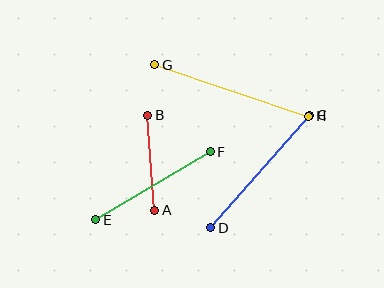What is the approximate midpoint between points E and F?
The midpoint is at approximately (153, 186) pixels.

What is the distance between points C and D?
The distance is approximately 150 pixels.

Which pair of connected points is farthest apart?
Points G and H are farthest apart.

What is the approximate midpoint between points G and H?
The midpoint is at approximately (232, 90) pixels.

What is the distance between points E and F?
The distance is approximately 133 pixels.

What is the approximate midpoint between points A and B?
The midpoint is at approximately (151, 163) pixels.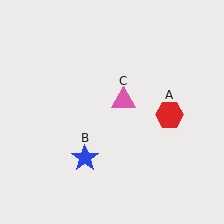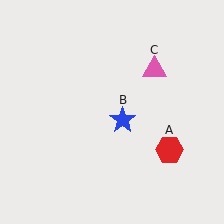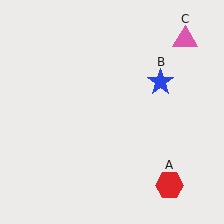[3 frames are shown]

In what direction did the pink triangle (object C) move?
The pink triangle (object C) moved up and to the right.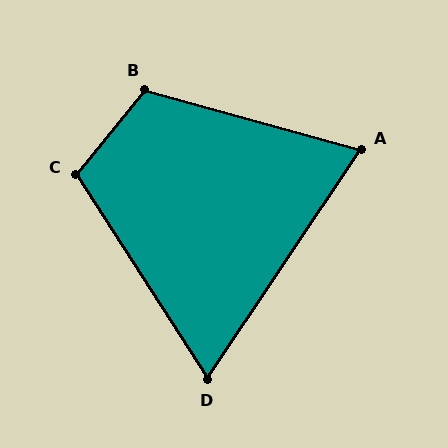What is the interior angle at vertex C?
Approximately 108 degrees (obtuse).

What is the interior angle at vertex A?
Approximately 72 degrees (acute).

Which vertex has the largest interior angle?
B, at approximately 113 degrees.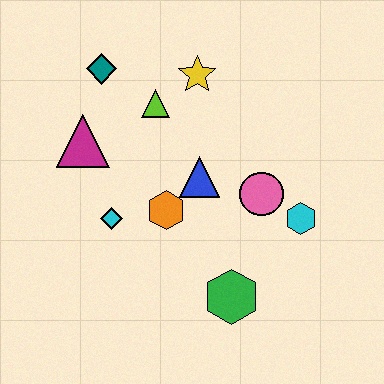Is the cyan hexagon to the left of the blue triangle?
No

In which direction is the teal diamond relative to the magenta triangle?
The teal diamond is above the magenta triangle.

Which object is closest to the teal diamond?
The lime triangle is closest to the teal diamond.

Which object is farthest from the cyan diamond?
The cyan hexagon is farthest from the cyan diamond.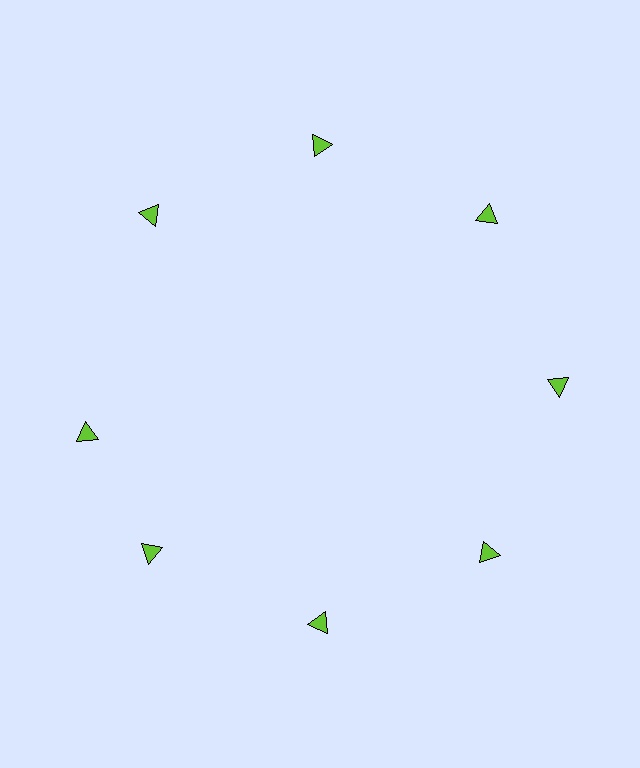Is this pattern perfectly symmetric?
No. The 8 lime triangles are arranged in a ring, but one element near the 9 o'clock position is rotated out of alignment along the ring, breaking the 8-fold rotational symmetry.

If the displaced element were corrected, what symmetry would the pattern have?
It would have 8-fold rotational symmetry — the pattern would map onto itself every 45 degrees.